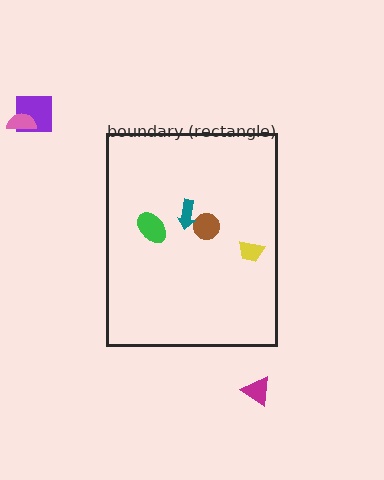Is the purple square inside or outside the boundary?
Outside.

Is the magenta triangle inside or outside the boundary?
Outside.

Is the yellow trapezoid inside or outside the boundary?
Inside.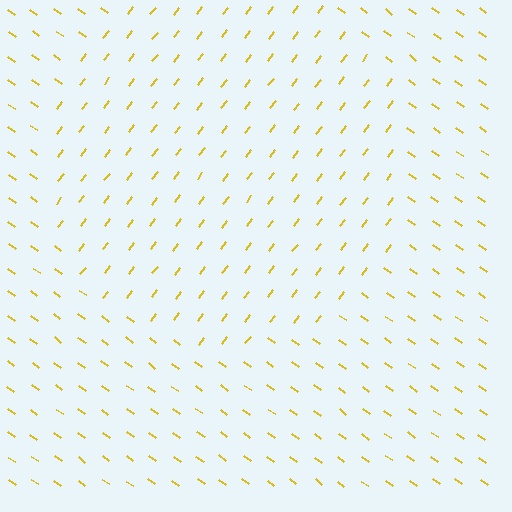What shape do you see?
I see a circle.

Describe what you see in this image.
The image is filled with small yellow line segments. A circle region in the image has lines oriented differently from the surrounding lines, creating a visible texture boundary.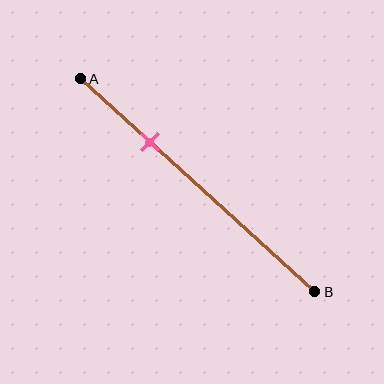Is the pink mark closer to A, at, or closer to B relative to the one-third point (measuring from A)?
The pink mark is closer to point A than the one-third point of segment AB.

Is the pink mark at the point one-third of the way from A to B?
No, the mark is at about 30% from A, not at the 33% one-third point.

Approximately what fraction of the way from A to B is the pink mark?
The pink mark is approximately 30% of the way from A to B.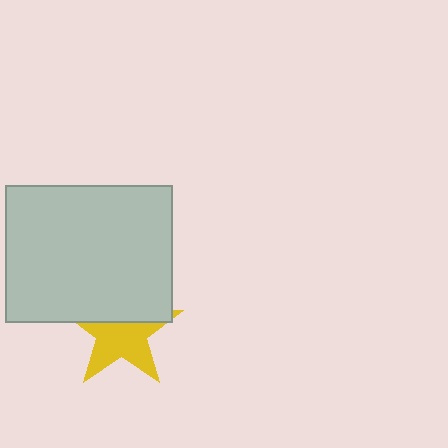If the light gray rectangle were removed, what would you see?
You would see the complete yellow star.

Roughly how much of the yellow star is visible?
About half of it is visible (roughly 58%).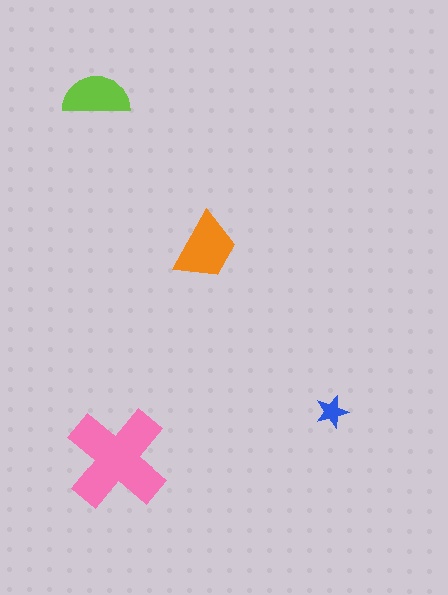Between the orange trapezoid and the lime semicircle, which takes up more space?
The orange trapezoid.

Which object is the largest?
The pink cross.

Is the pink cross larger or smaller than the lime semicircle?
Larger.